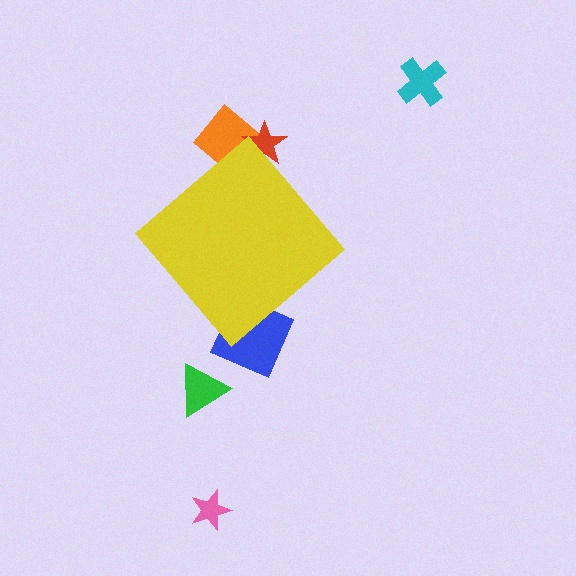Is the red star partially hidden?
Yes, the red star is partially hidden behind the yellow diamond.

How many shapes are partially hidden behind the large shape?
3 shapes are partially hidden.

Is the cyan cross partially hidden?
No, the cyan cross is fully visible.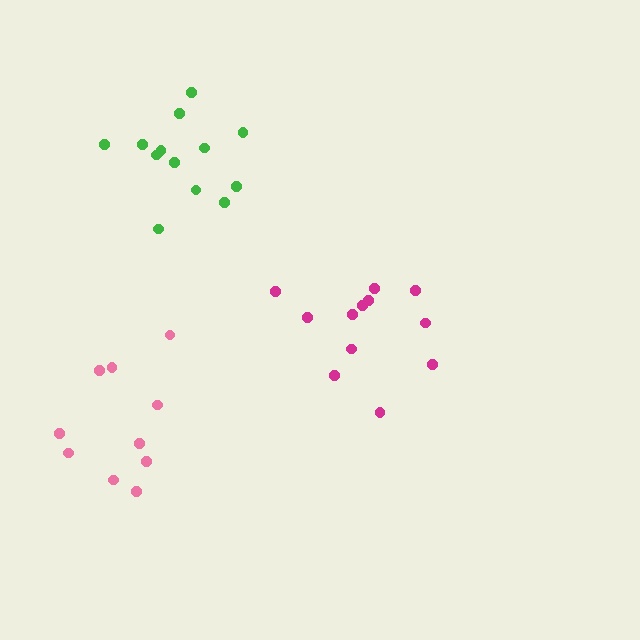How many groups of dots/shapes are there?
There are 3 groups.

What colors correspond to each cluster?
The clusters are colored: green, pink, magenta.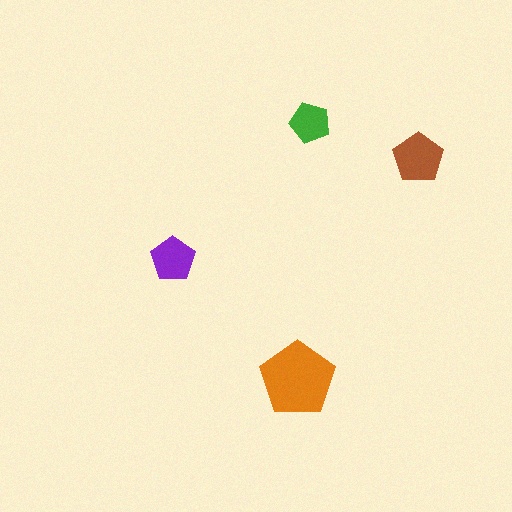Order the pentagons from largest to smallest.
the orange one, the brown one, the purple one, the green one.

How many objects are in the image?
There are 4 objects in the image.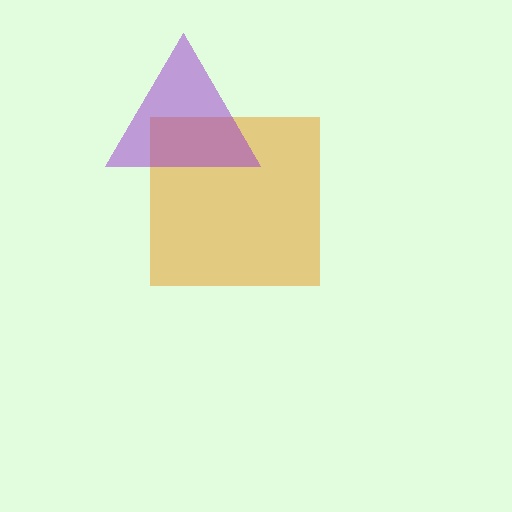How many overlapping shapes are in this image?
There are 2 overlapping shapes in the image.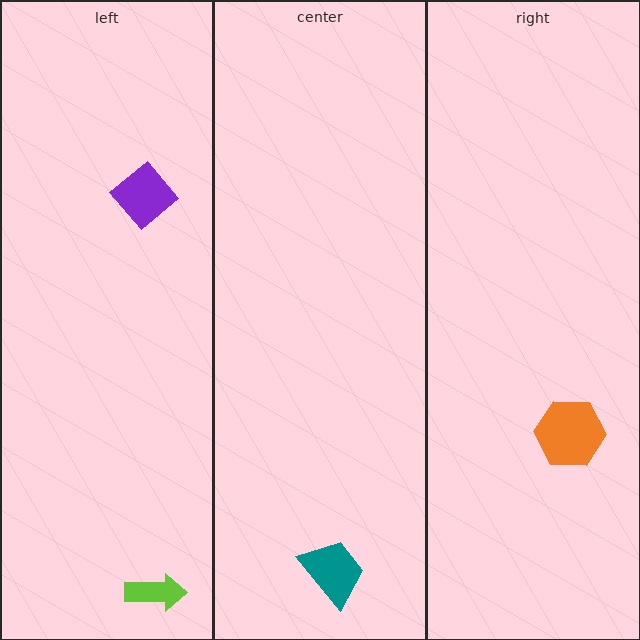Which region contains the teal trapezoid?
The center region.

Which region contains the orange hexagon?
The right region.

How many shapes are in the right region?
1.